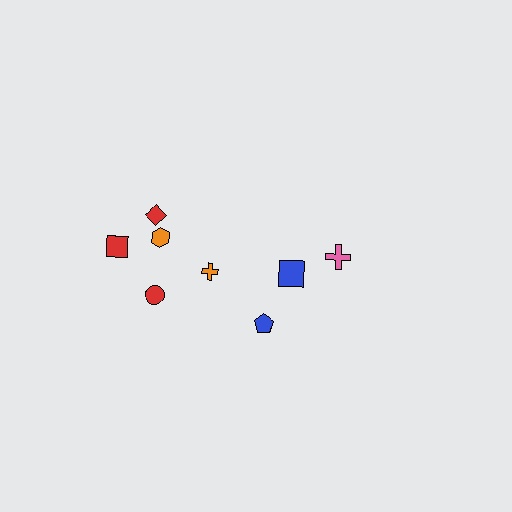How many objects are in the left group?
There are 5 objects.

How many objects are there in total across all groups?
There are 8 objects.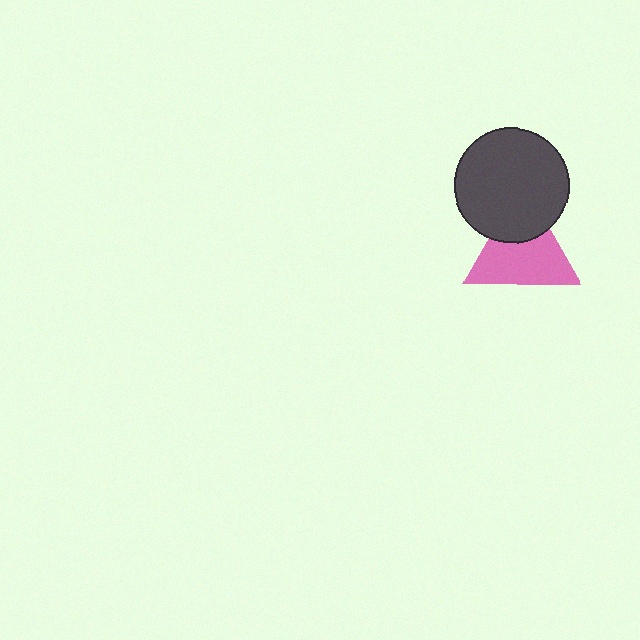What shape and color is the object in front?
The object in front is a dark gray circle.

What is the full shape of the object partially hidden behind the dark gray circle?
The partially hidden object is a pink triangle.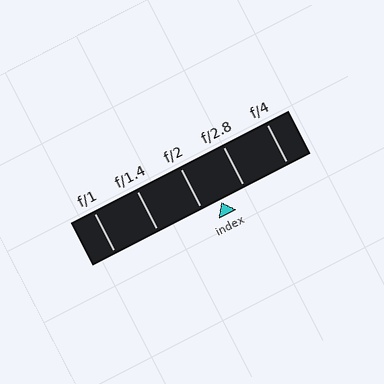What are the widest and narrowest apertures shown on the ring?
The widest aperture shown is f/1 and the narrowest is f/4.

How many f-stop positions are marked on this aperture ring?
There are 5 f-stop positions marked.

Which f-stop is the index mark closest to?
The index mark is closest to f/2.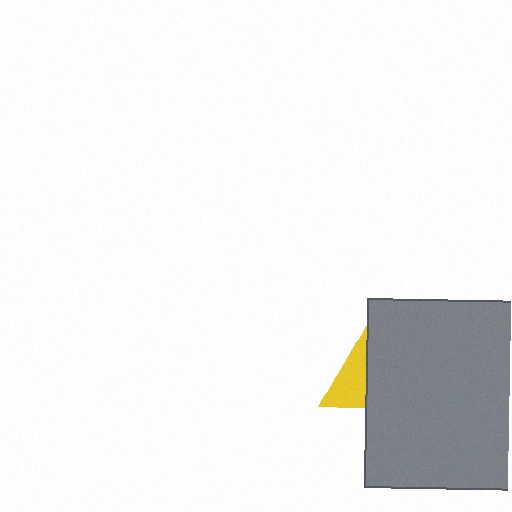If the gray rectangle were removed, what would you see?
You would see the complete yellow triangle.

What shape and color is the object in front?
The object in front is a gray rectangle.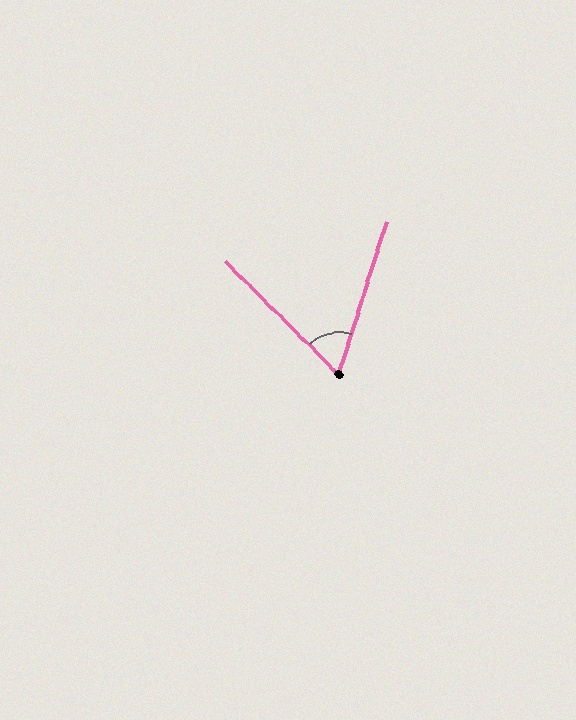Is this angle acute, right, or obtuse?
It is acute.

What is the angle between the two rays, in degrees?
Approximately 62 degrees.